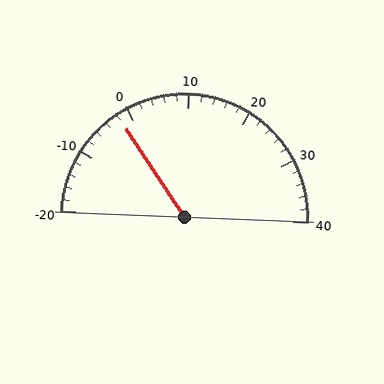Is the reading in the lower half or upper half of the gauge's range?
The reading is in the lower half of the range (-20 to 40).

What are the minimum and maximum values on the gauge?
The gauge ranges from -20 to 40.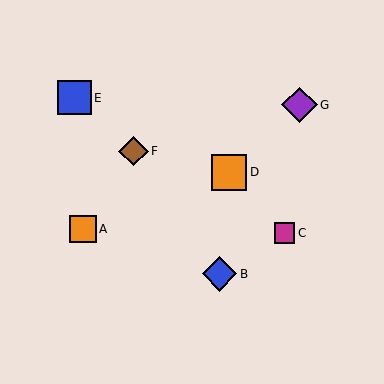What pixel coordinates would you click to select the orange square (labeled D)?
Click at (229, 172) to select the orange square D.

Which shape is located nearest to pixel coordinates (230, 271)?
The blue diamond (labeled B) at (219, 274) is nearest to that location.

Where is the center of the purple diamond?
The center of the purple diamond is at (299, 105).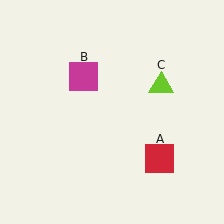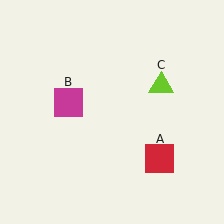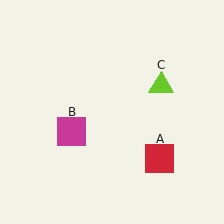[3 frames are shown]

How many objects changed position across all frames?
1 object changed position: magenta square (object B).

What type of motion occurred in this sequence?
The magenta square (object B) rotated counterclockwise around the center of the scene.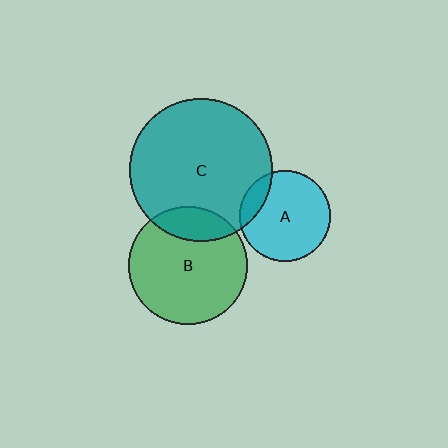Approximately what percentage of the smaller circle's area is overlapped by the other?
Approximately 15%.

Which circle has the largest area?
Circle C (teal).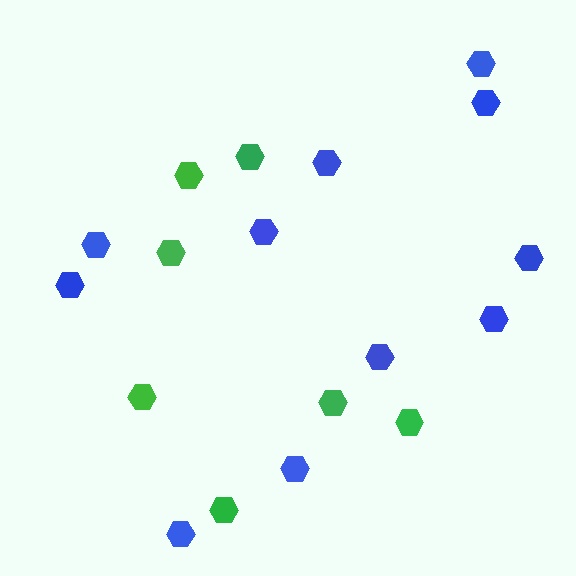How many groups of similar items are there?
There are 2 groups: one group of blue hexagons (11) and one group of green hexagons (7).